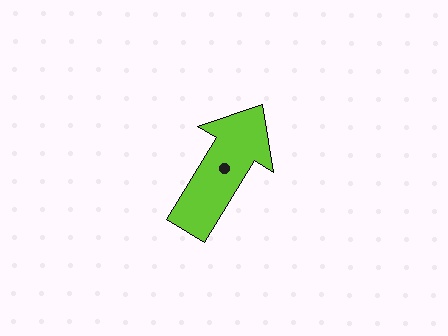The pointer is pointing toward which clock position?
Roughly 1 o'clock.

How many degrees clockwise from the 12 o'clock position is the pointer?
Approximately 31 degrees.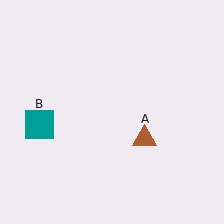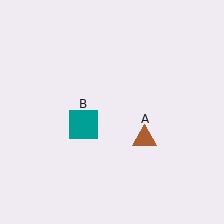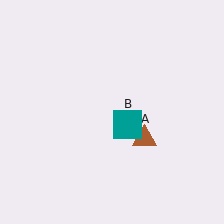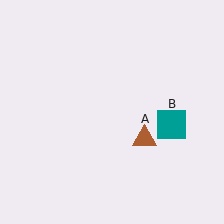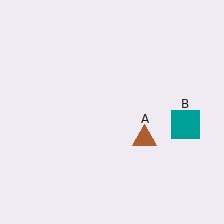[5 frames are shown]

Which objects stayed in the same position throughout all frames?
Brown triangle (object A) remained stationary.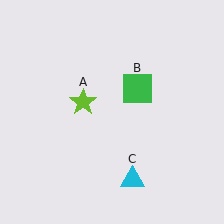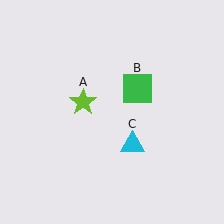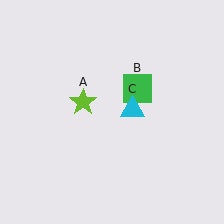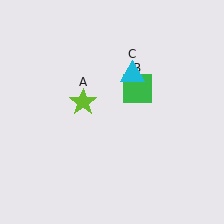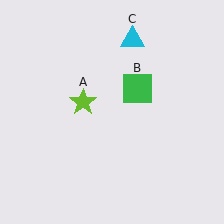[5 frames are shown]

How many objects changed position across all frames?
1 object changed position: cyan triangle (object C).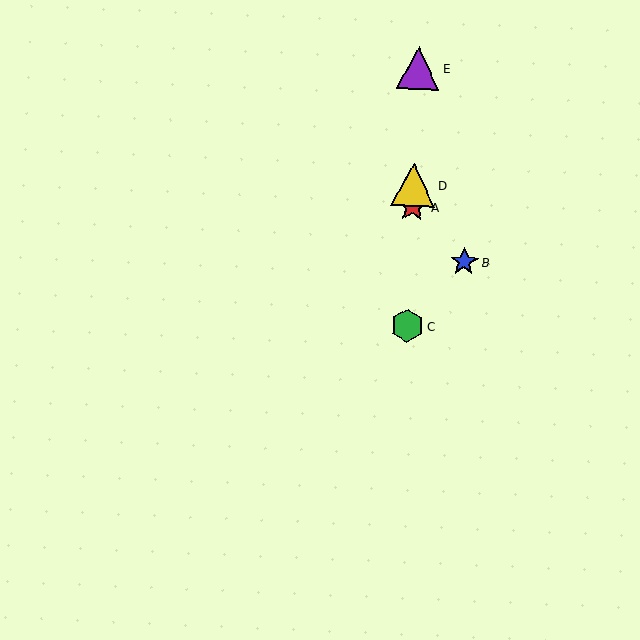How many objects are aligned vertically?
4 objects (A, C, D, E) are aligned vertically.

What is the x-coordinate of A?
Object A is at x≈412.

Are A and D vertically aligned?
Yes, both are at x≈412.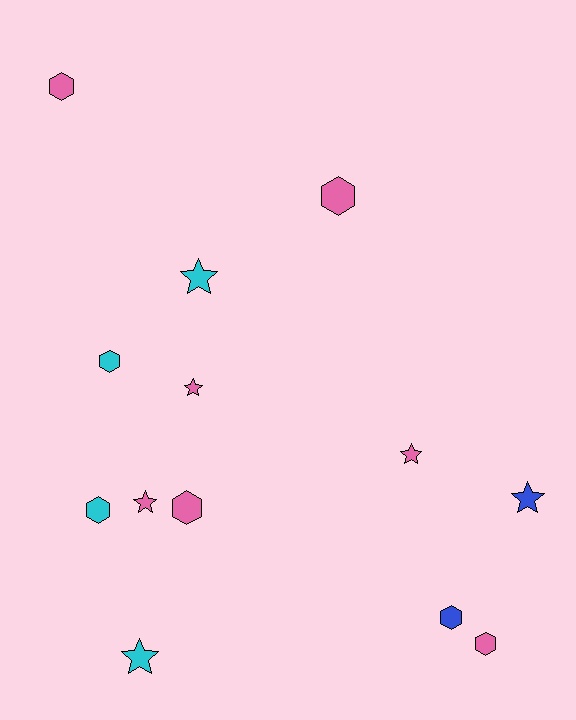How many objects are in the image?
There are 13 objects.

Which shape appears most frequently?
Hexagon, with 7 objects.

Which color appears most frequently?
Pink, with 7 objects.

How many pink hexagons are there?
There are 4 pink hexagons.